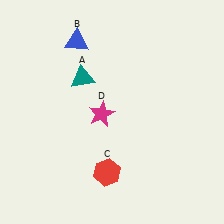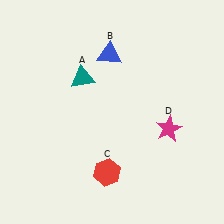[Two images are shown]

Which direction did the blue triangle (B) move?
The blue triangle (B) moved right.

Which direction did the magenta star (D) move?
The magenta star (D) moved right.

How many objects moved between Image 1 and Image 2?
2 objects moved between the two images.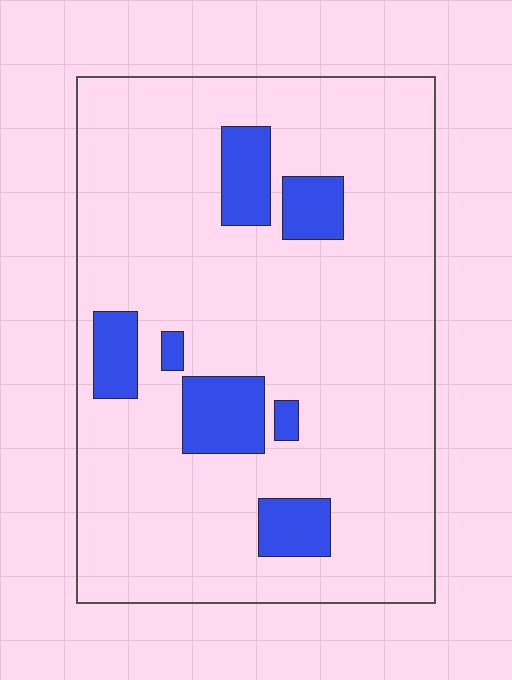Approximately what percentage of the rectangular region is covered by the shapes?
Approximately 15%.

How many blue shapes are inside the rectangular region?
7.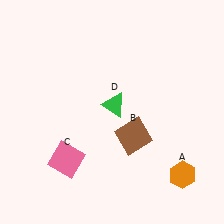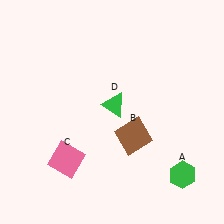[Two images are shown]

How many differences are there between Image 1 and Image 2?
There is 1 difference between the two images.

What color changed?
The hexagon (A) changed from orange in Image 1 to green in Image 2.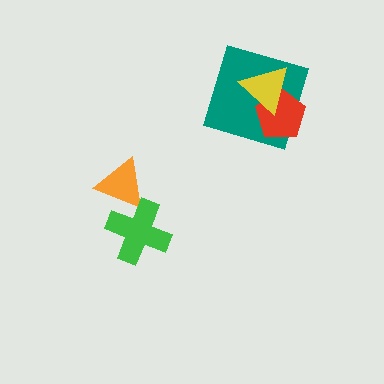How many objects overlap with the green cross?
1 object overlaps with the green cross.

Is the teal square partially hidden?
Yes, it is partially covered by another shape.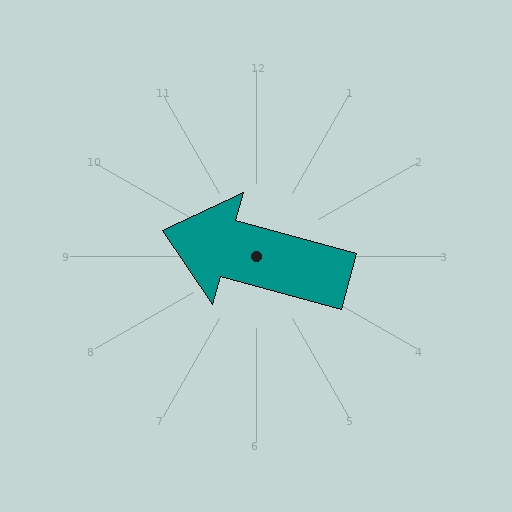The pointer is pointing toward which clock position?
Roughly 10 o'clock.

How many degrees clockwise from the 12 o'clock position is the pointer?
Approximately 285 degrees.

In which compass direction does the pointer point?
West.